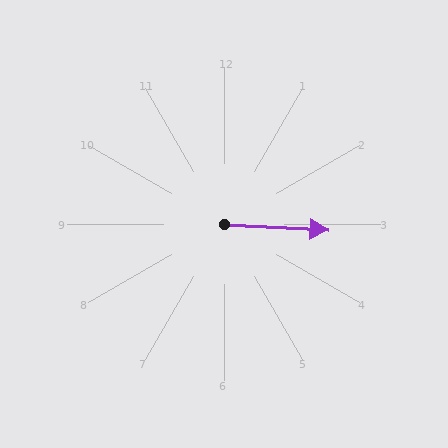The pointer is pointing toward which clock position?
Roughly 3 o'clock.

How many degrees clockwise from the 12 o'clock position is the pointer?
Approximately 93 degrees.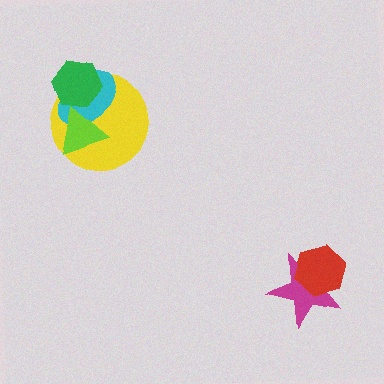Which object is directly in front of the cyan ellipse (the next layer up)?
The green hexagon is directly in front of the cyan ellipse.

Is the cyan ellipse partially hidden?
Yes, it is partially covered by another shape.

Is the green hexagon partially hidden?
No, no other shape covers it.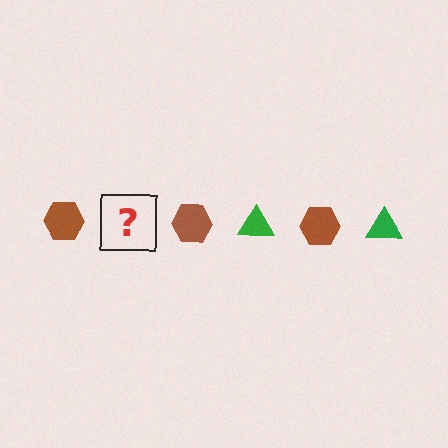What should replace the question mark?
The question mark should be replaced with a green triangle.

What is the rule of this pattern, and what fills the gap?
The rule is that the pattern alternates between brown hexagon and green triangle. The gap should be filled with a green triangle.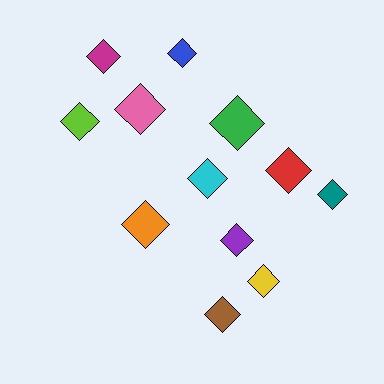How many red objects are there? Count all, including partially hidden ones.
There is 1 red object.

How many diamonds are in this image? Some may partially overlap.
There are 12 diamonds.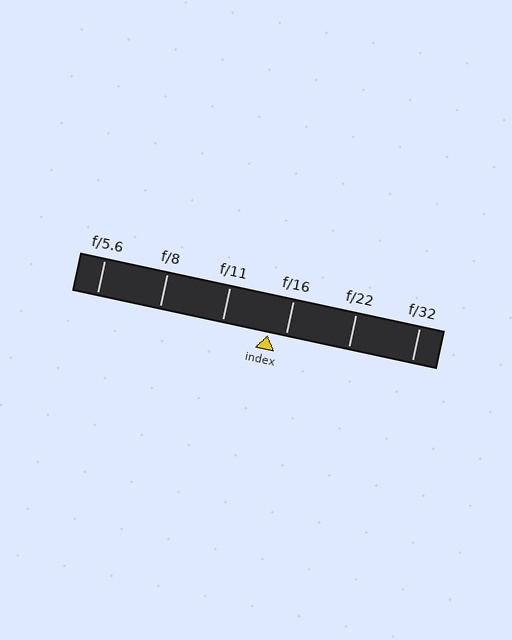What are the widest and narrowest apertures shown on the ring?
The widest aperture shown is f/5.6 and the narrowest is f/32.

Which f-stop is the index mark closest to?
The index mark is closest to f/16.